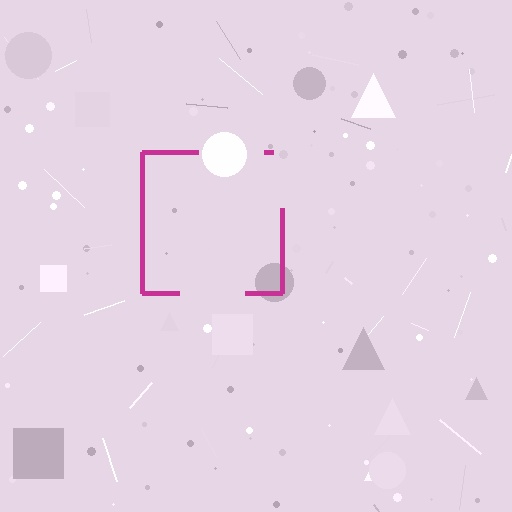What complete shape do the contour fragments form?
The contour fragments form a square.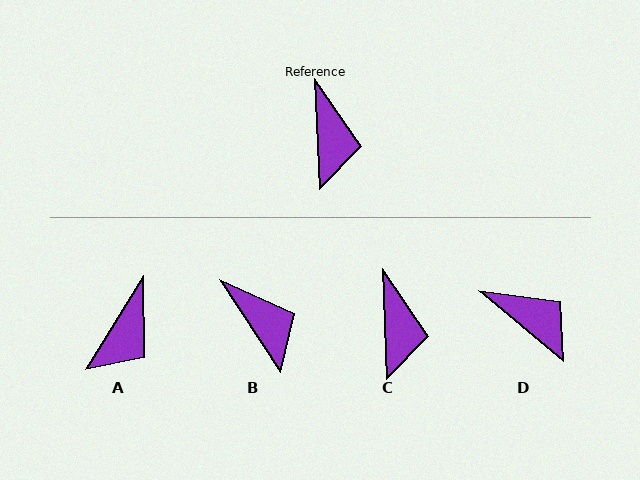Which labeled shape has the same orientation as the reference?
C.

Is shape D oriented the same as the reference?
No, it is off by about 48 degrees.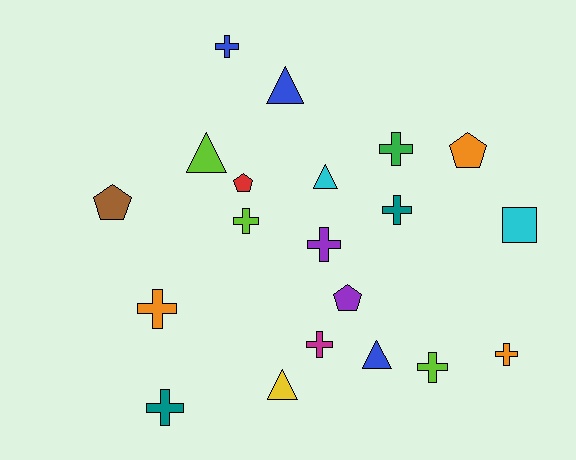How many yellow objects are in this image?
There is 1 yellow object.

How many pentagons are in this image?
There are 4 pentagons.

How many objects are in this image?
There are 20 objects.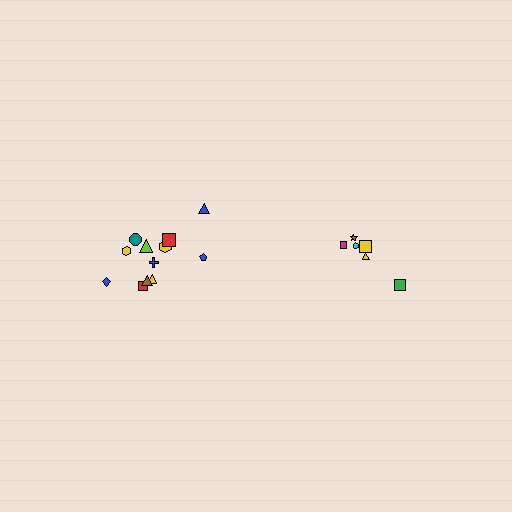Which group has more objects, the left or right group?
The left group.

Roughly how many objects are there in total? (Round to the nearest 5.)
Roughly 20 objects in total.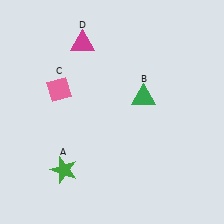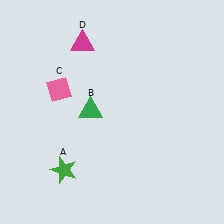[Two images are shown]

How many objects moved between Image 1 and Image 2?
1 object moved between the two images.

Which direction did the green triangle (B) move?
The green triangle (B) moved left.